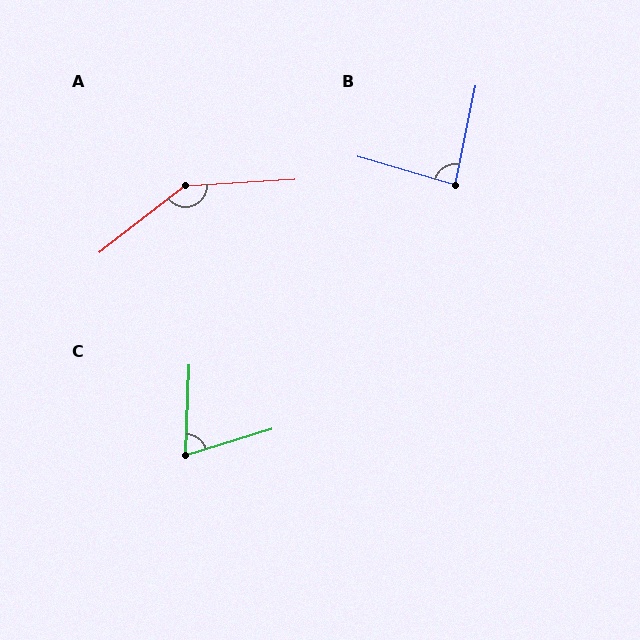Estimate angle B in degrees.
Approximately 85 degrees.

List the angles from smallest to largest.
C (71°), B (85°), A (145°).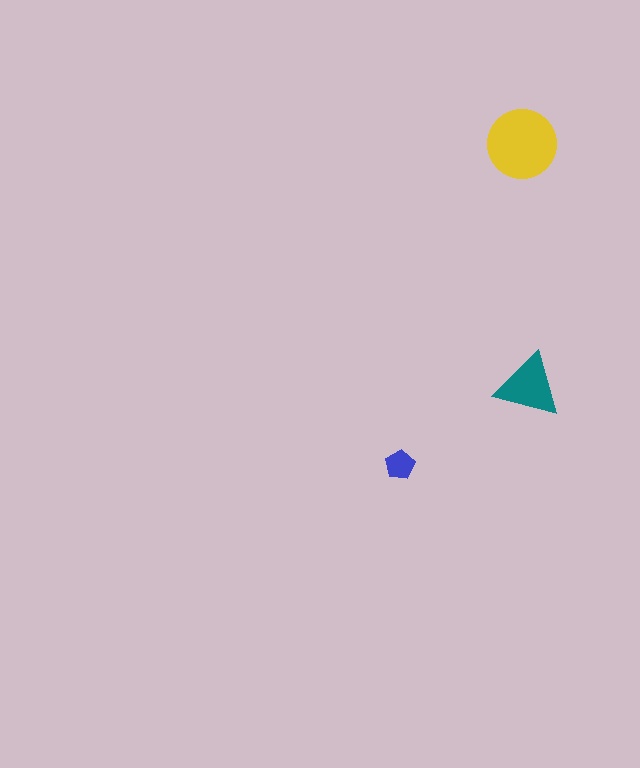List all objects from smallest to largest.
The blue pentagon, the teal triangle, the yellow circle.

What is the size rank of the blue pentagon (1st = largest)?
3rd.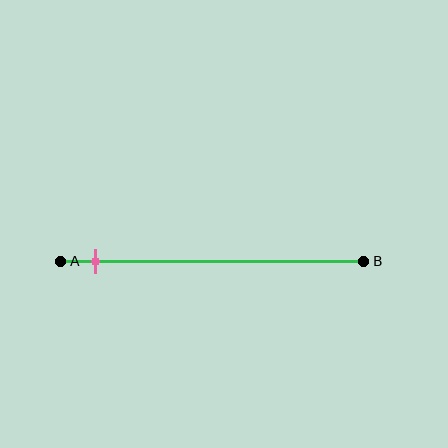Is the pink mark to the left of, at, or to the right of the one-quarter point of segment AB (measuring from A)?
The pink mark is to the left of the one-quarter point of segment AB.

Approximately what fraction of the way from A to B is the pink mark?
The pink mark is approximately 10% of the way from A to B.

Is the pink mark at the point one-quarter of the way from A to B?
No, the mark is at about 10% from A, not at the 25% one-quarter point.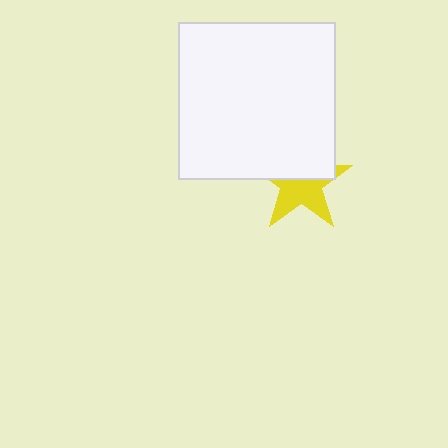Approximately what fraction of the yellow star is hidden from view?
Roughly 46% of the yellow star is hidden behind the white square.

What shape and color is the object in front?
The object in front is a white square.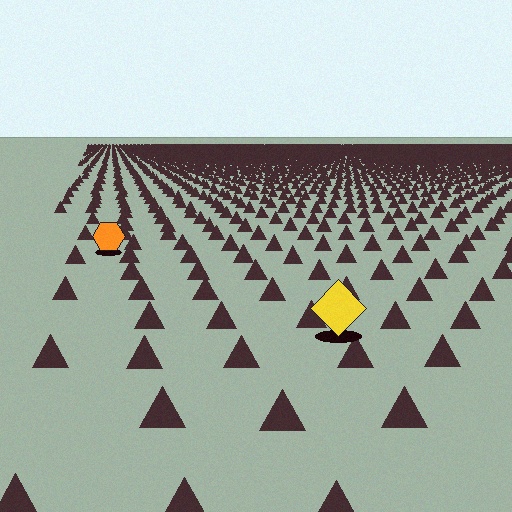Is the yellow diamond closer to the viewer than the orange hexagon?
Yes. The yellow diamond is closer — you can tell from the texture gradient: the ground texture is coarser near it.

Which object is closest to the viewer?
The yellow diamond is closest. The texture marks near it are larger and more spread out.